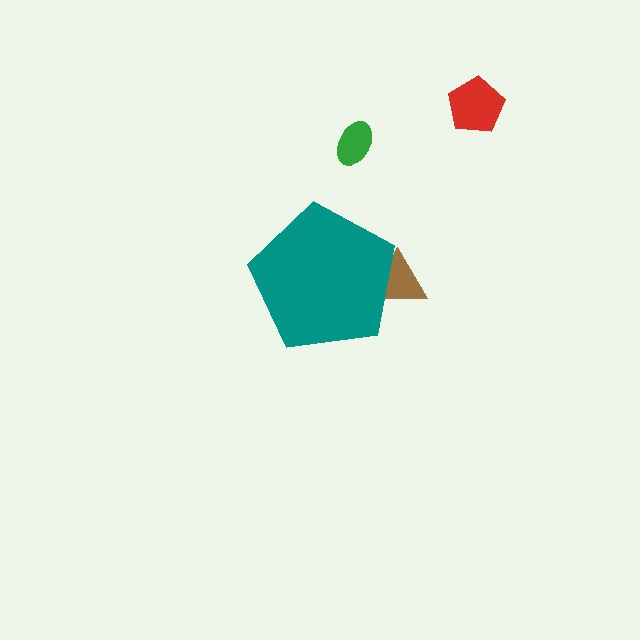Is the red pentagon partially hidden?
No, the red pentagon is fully visible.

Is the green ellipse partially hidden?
No, the green ellipse is fully visible.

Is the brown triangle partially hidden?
Yes, the brown triangle is partially hidden behind the teal pentagon.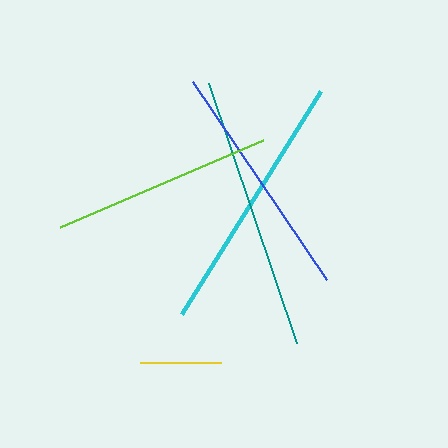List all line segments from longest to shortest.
From longest to shortest: teal, cyan, blue, lime, yellow.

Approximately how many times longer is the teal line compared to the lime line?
The teal line is approximately 1.2 times the length of the lime line.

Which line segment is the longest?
The teal line is the longest at approximately 275 pixels.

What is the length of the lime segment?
The lime segment is approximately 221 pixels long.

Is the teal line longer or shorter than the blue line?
The teal line is longer than the blue line.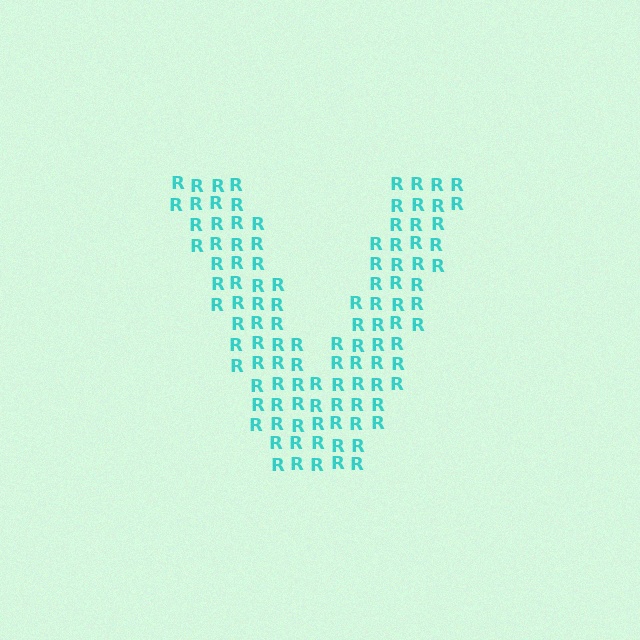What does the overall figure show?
The overall figure shows the letter V.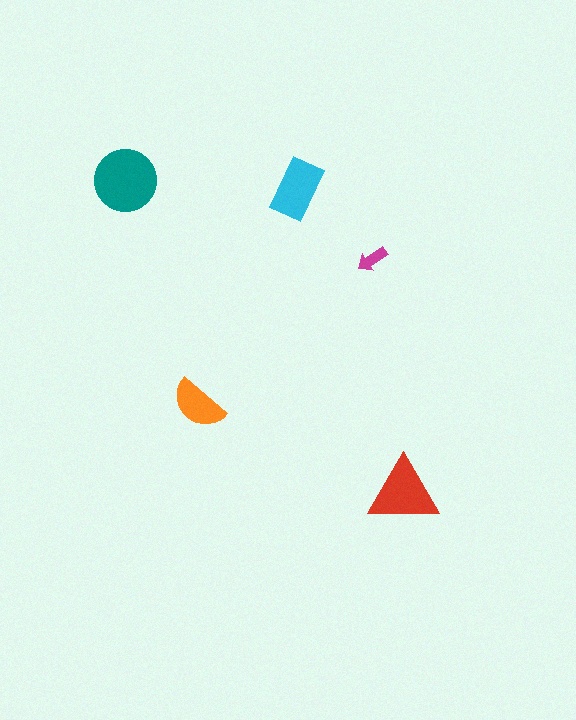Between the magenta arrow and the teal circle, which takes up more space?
The teal circle.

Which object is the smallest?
The magenta arrow.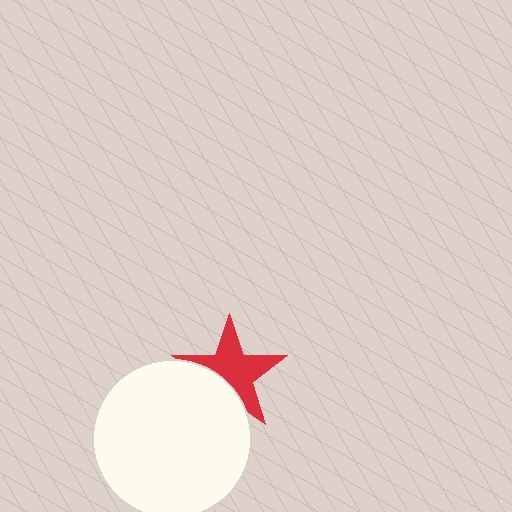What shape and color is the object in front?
The object in front is a white circle.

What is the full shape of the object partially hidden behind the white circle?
The partially hidden object is a red star.